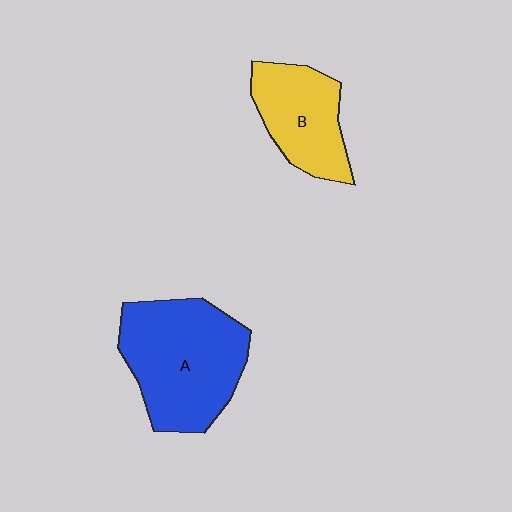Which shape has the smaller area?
Shape B (yellow).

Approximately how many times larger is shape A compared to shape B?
Approximately 1.6 times.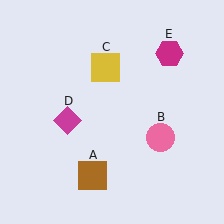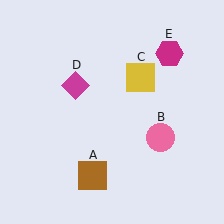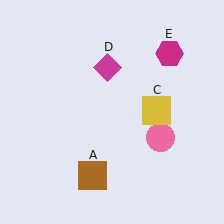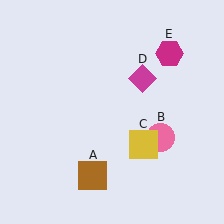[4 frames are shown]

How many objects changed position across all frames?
2 objects changed position: yellow square (object C), magenta diamond (object D).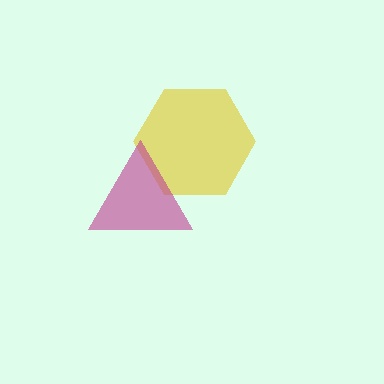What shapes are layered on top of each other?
The layered shapes are: a yellow hexagon, a magenta triangle.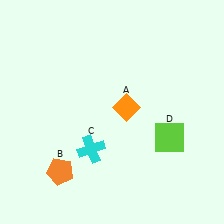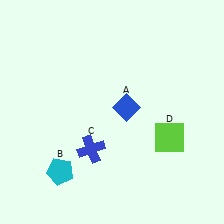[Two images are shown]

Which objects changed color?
A changed from orange to blue. B changed from orange to cyan. C changed from cyan to blue.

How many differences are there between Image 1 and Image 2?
There are 3 differences between the two images.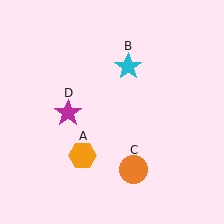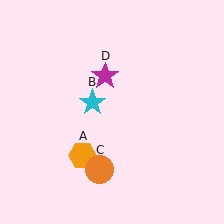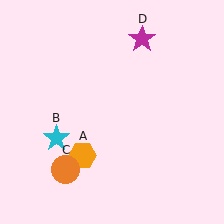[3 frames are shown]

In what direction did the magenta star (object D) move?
The magenta star (object D) moved up and to the right.